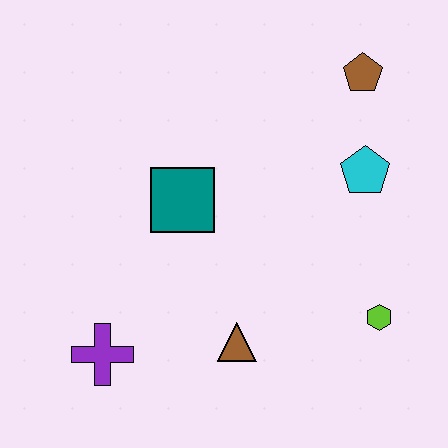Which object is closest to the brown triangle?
The purple cross is closest to the brown triangle.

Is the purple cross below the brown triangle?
Yes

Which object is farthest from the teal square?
The lime hexagon is farthest from the teal square.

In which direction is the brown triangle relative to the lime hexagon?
The brown triangle is to the left of the lime hexagon.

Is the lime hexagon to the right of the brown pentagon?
Yes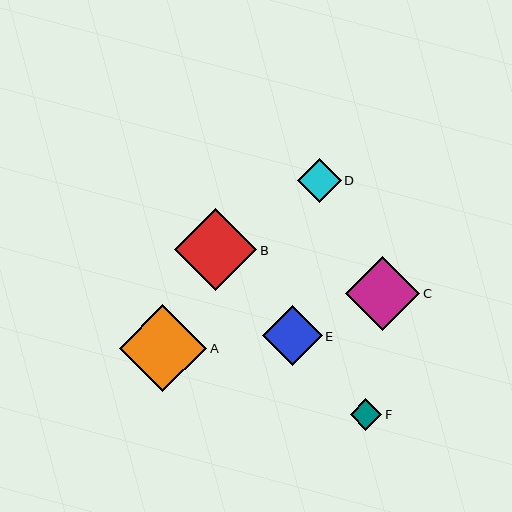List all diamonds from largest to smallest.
From largest to smallest: A, B, C, E, D, F.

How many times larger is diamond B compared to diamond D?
Diamond B is approximately 1.9 times the size of diamond D.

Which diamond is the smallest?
Diamond F is the smallest with a size of approximately 31 pixels.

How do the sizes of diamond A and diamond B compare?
Diamond A and diamond B are approximately the same size.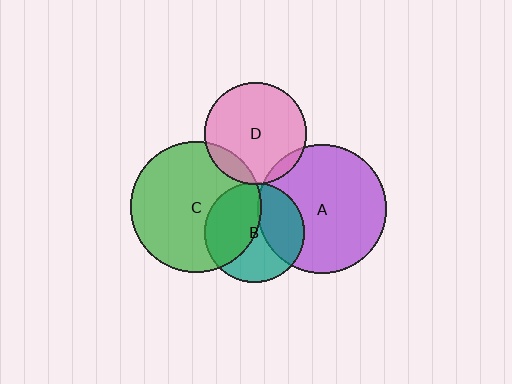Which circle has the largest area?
Circle C (green).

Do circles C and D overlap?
Yes.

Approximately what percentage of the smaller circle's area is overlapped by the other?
Approximately 10%.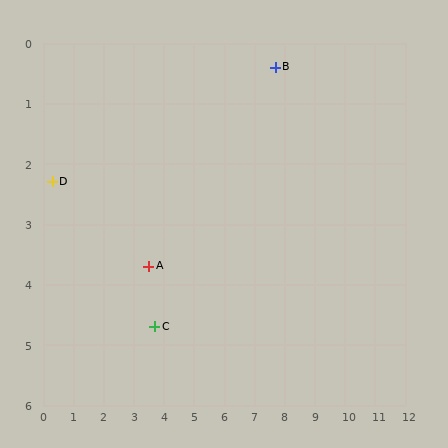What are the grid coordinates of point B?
Point B is at approximately (7.7, 0.4).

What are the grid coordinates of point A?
Point A is at approximately (3.5, 3.7).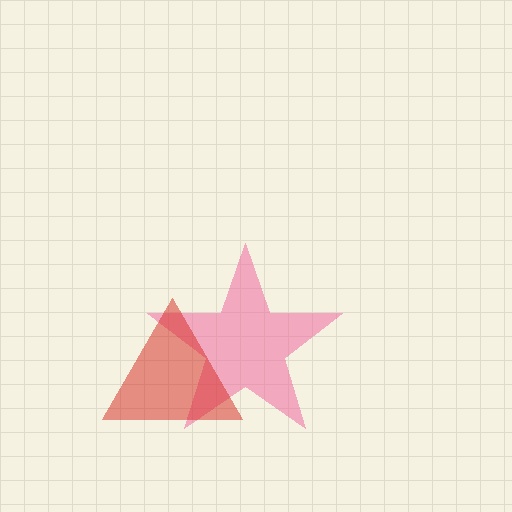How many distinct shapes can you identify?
There are 2 distinct shapes: a pink star, a red triangle.